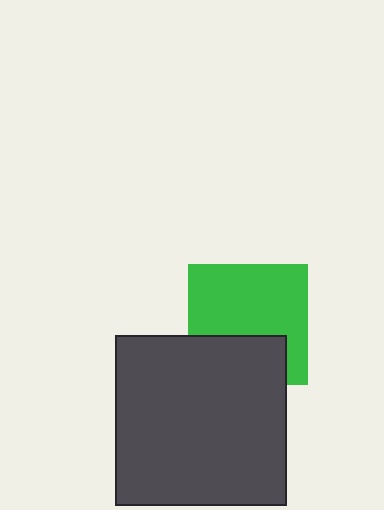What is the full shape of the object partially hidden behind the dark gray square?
The partially hidden object is a green square.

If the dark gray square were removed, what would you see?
You would see the complete green square.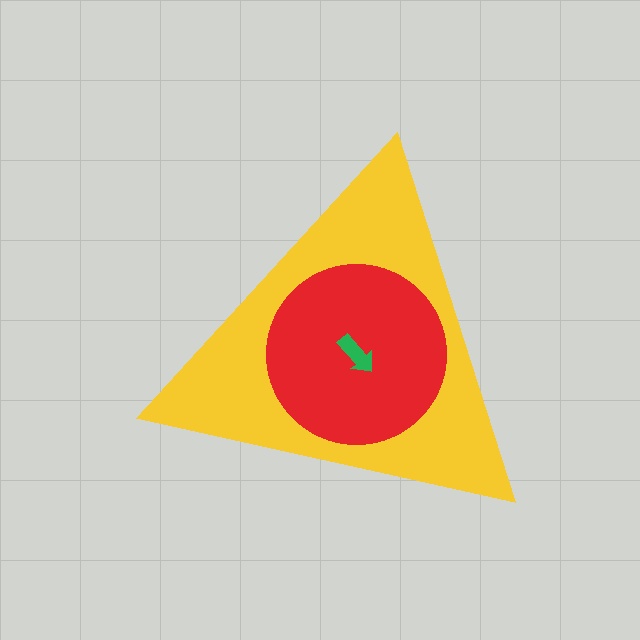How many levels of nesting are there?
3.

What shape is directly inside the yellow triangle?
The red circle.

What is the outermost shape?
The yellow triangle.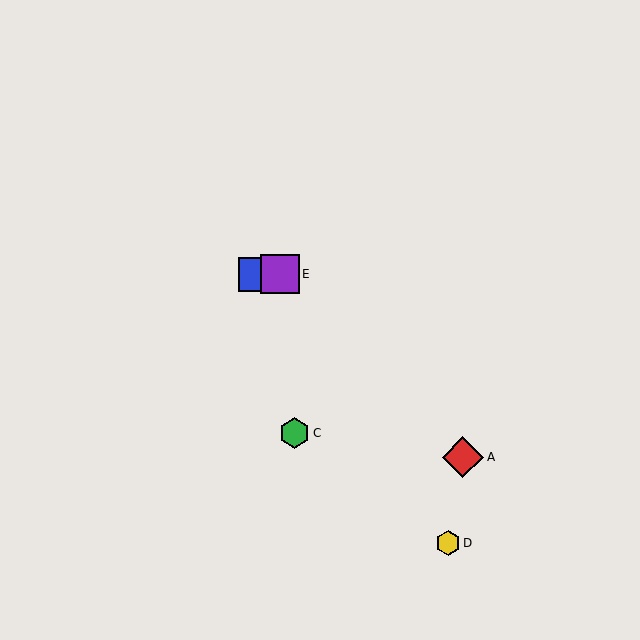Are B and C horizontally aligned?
No, B is at y≈274 and C is at y≈433.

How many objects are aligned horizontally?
2 objects (B, E) are aligned horizontally.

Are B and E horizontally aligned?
Yes, both are at y≈274.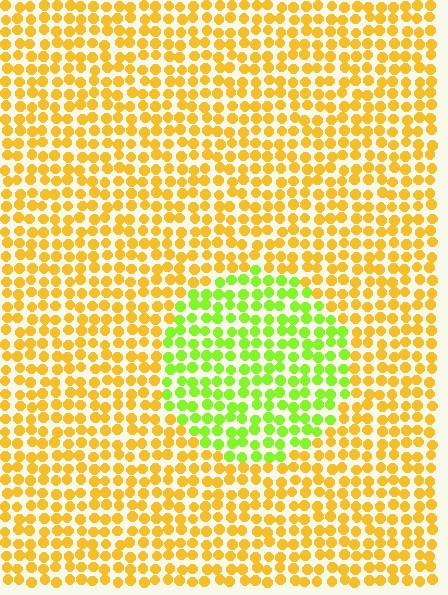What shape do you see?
I see a circle.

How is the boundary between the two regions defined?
The boundary is defined purely by a slight shift in hue (about 50 degrees). Spacing, size, and orientation are identical on both sides.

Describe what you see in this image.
The image is filled with small yellow elements in a uniform arrangement. A circle-shaped region is visible where the elements are tinted to a slightly different hue, forming a subtle color boundary.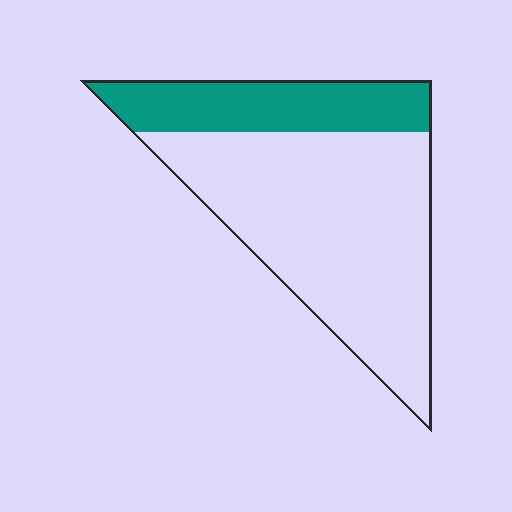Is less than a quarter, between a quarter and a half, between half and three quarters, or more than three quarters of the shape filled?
Between a quarter and a half.